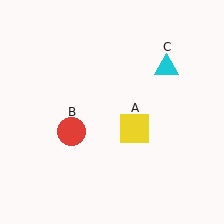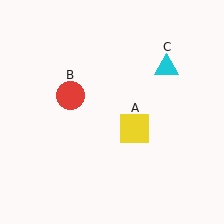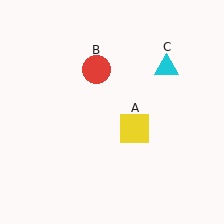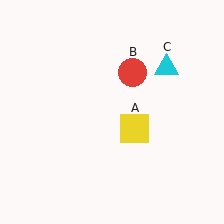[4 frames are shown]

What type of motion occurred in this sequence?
The red circle (object B) rotated clockwise around the center of the scene.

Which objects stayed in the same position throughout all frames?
Yellow square (object A) and cyan triangle (object C) remained stationary.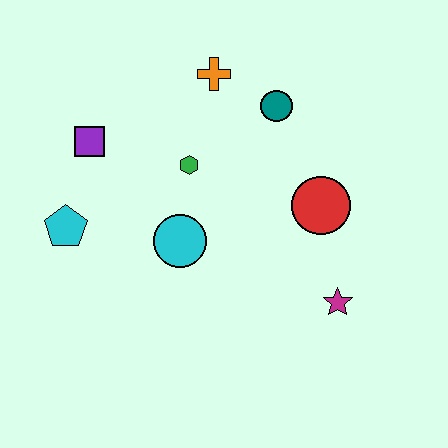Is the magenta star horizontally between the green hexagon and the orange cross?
No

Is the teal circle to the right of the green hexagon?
Yes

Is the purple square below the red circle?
No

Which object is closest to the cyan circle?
The green hexagon is closest to the cyan circle.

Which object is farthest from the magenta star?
The purple square is farthest from the magenta star.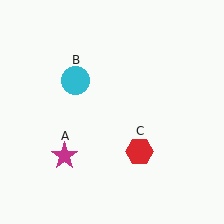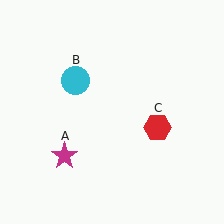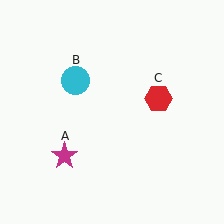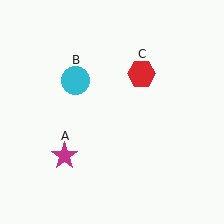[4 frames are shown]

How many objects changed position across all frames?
1 object changed position: red hexagon (object C).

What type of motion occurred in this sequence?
The red hexagon (object C) rotated counterclockwise around the center of the scene.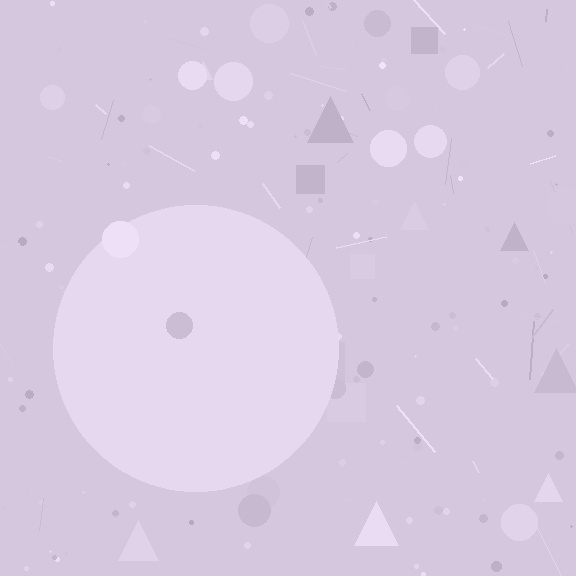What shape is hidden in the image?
A circle is hidden in the image.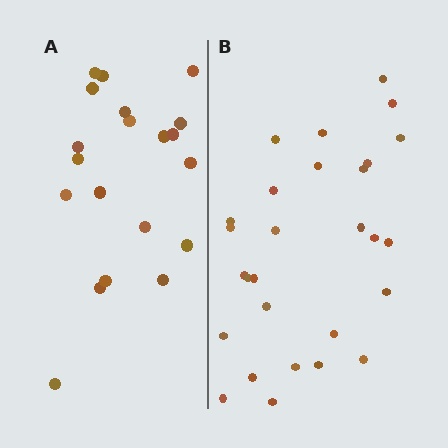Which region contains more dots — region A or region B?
Region B (the right region) has more dots.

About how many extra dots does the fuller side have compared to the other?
Region B has roughly 8 or so more dots than region A.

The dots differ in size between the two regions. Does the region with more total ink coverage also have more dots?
No. Region A has more total ink coverage because its dots are larger, but region B actually contains more individual dots. Total area can be misleading — the number of items is what matters here.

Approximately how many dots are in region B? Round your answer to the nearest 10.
About 30 dots. (The exact count is 28, which rounds to 30.)